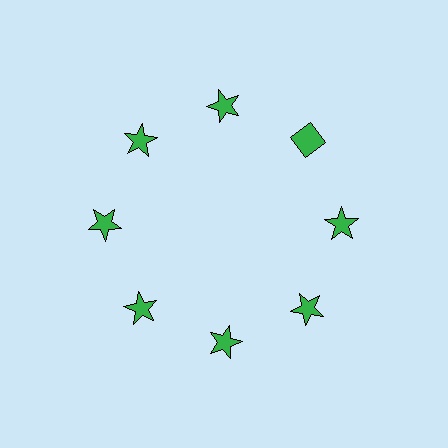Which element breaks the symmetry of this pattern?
The green diamond at roughly the 2 o'clock position breaks the symmetry. All other shapes are green stars.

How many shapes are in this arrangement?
There are 8 shapes arranged in a ring pattern.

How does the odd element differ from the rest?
It has a different shape: diamond instead of star.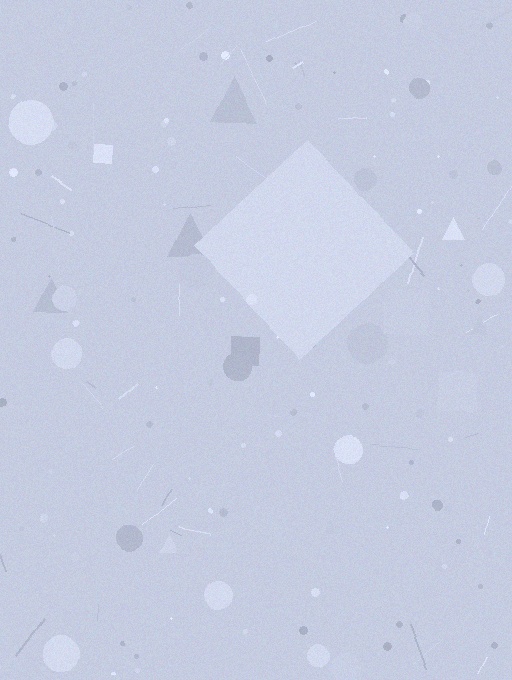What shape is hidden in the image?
A diamond is hidden in the image.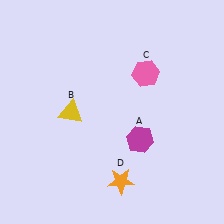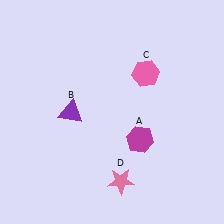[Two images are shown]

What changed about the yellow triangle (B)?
In Image 1, B is yellow. In Image 2, it changed to purple.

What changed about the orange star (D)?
In Image 1, D is orange. In Image 2, it changed to pink.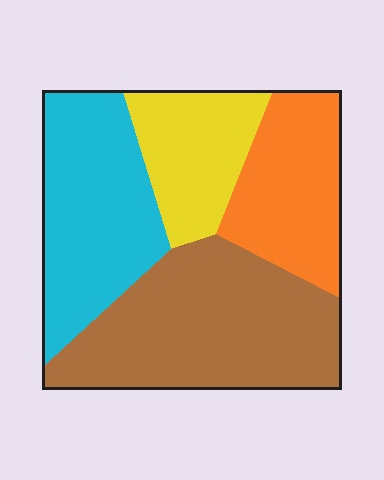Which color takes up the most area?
Brown, at roughly 35%.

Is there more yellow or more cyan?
Cyan.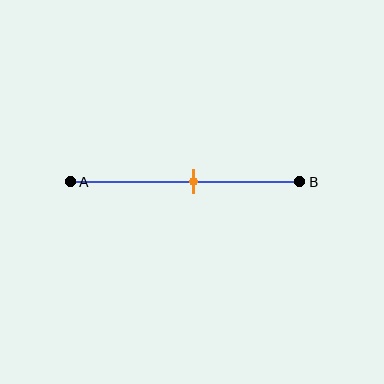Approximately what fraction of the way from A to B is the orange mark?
The orange mark is approximately 55% of the way from A to B.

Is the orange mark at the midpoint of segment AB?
No, the mark is at about 55% from A, not at the 50% midpoint.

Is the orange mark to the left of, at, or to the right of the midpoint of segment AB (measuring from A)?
The orange mark is to the right of the midpoint of segment AB.